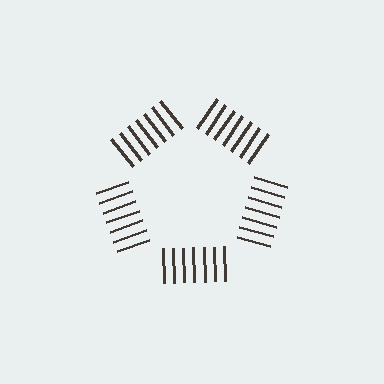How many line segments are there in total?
35 — 7 along each of the 5 edges.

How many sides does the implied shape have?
5 sides — the line-ends trace a pentagon.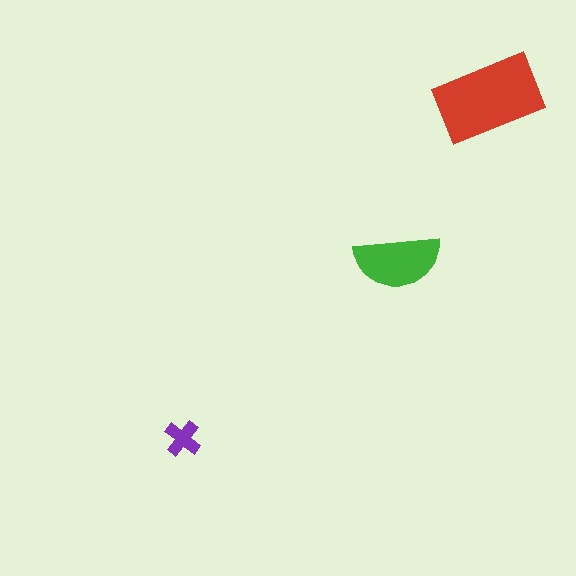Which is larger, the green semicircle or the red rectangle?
The red rectangle.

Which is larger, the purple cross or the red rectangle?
The red rectangle.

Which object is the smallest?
The purple cross.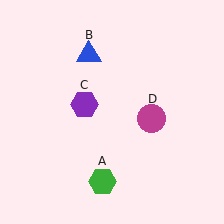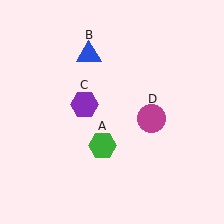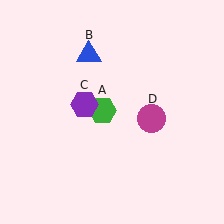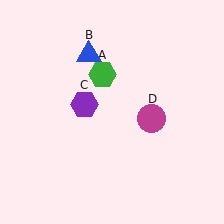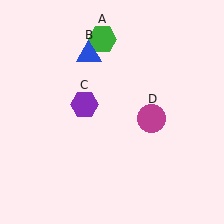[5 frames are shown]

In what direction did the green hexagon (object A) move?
The green hexagon (object A) moved up.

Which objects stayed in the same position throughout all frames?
Blue triangle (object B) and purple hexagon (object C) and magenta circle (object D) remained stationary.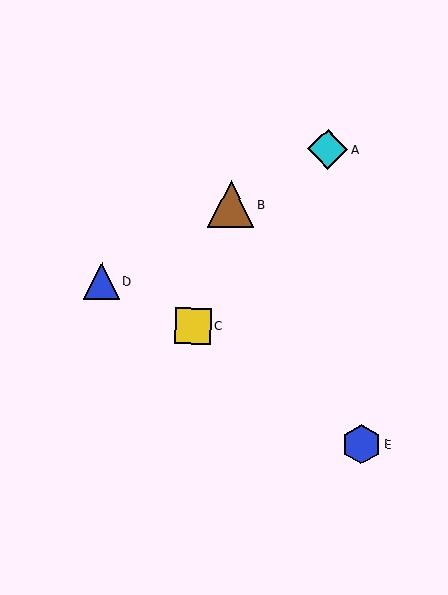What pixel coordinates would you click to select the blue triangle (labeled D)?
Click at (101, 281) to select the blue triangle D.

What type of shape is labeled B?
Shape B is a brown triangle.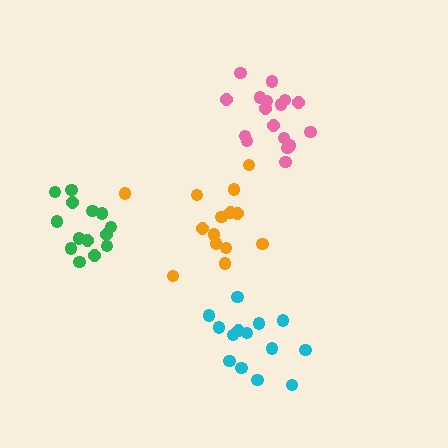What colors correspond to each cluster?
The clusters are colored: orange, green, pink, cyan.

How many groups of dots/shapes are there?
There are 4 groups.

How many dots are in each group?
Group 1: 14 dots, Group 2: 14 dots, Group 3: 17 dots, Group 4: 14 dots (59 total).